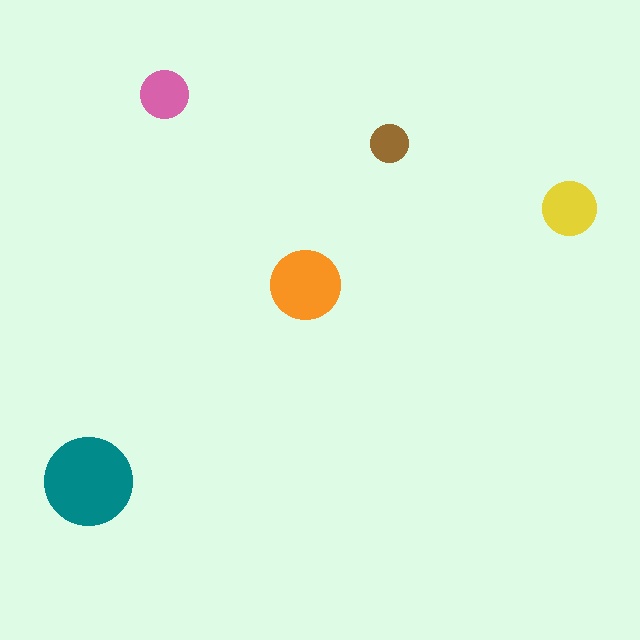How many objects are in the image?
There are 5 objects in the image.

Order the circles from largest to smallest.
the teal one, the orange one, the yellow one, the pink one, the brown one.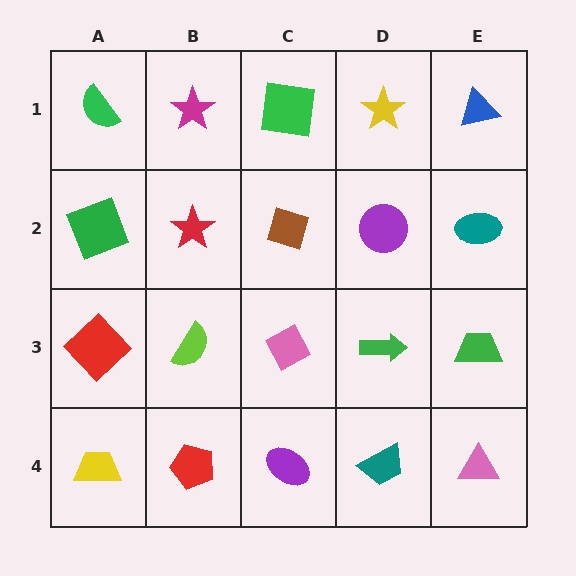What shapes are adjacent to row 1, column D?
A purple circle (row 2, column D), a green square (row 1, column C), a blue triangle (row 1, column E).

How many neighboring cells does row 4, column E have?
2.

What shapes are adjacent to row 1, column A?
A green square (row 2, column A), a magenta star (row 1, column B).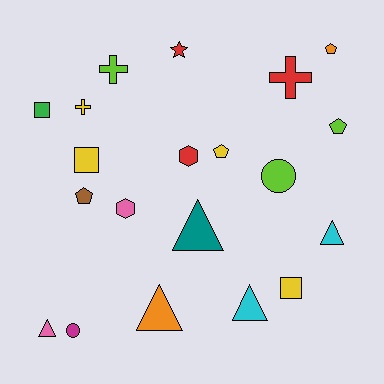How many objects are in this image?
There are 20 objects.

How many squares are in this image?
There are 3 squares.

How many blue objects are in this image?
There are no blue objects.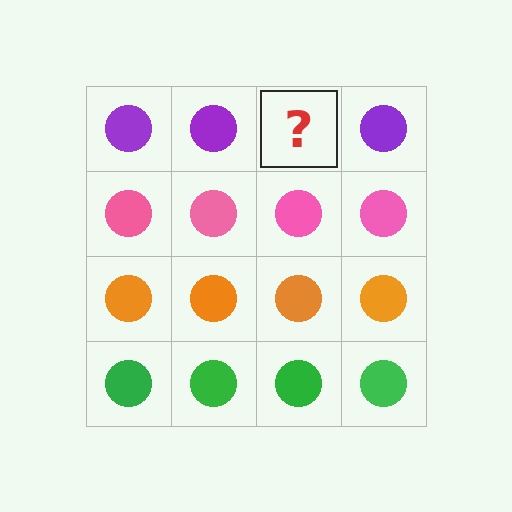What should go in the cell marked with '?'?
The missing cell should contain a purple circle.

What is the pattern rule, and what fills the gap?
The rule is that each row has a consistent color. The gap should be filled with a purple circle.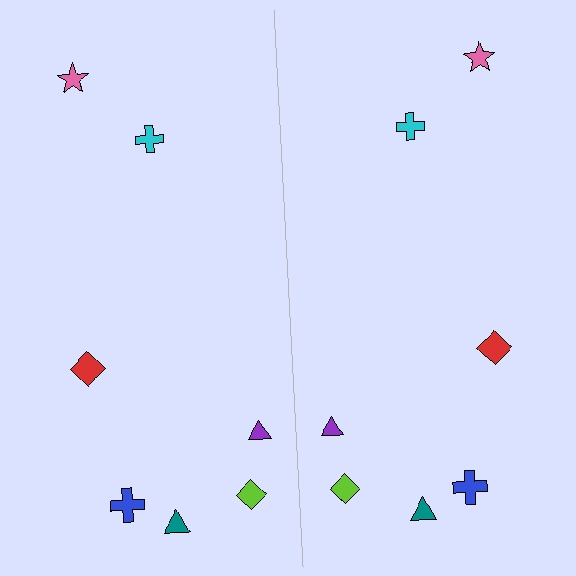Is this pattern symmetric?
Yes, this pattern has bilateral (reflection) symmetry.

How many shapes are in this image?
There are 14 shapes in this image.